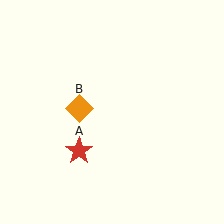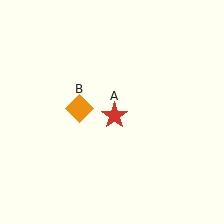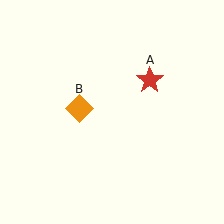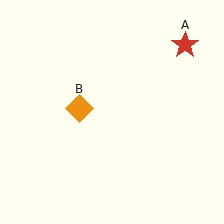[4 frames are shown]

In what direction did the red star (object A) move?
The red star (object A) moved up and to the right.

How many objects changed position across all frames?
1 object changed position: red star (object A).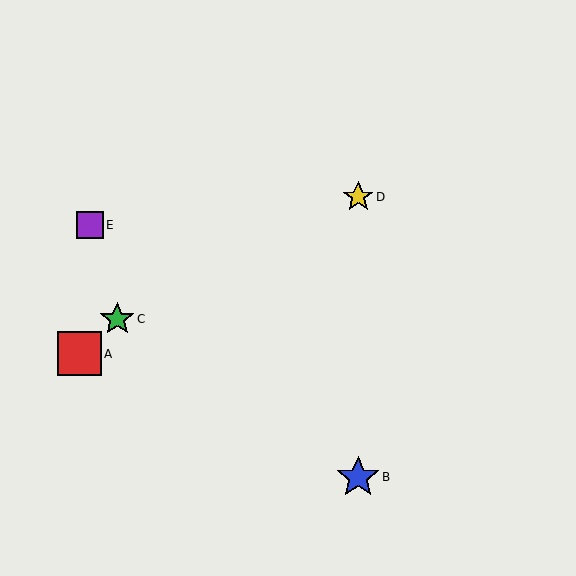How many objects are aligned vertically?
2 objects (B, D) are aligned vertically.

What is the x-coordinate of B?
Object B is at x≈358.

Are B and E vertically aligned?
No, B is at x≈358 and E is at x≈90.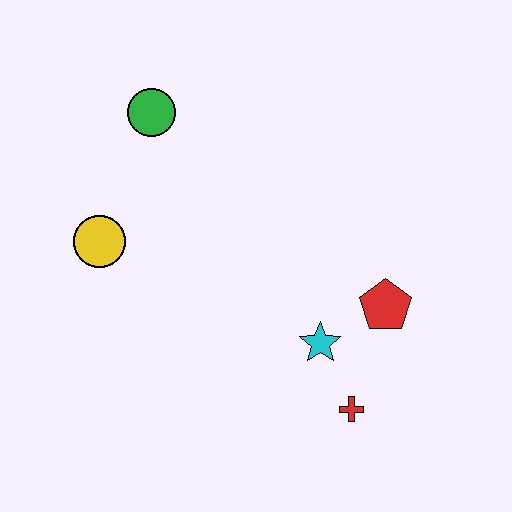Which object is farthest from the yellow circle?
The red cross is farthest from the yellow circle.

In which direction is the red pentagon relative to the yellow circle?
The red pentagon is to the right of the yellow circle.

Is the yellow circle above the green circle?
No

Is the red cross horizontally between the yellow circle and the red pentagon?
Yes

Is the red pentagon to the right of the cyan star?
Yes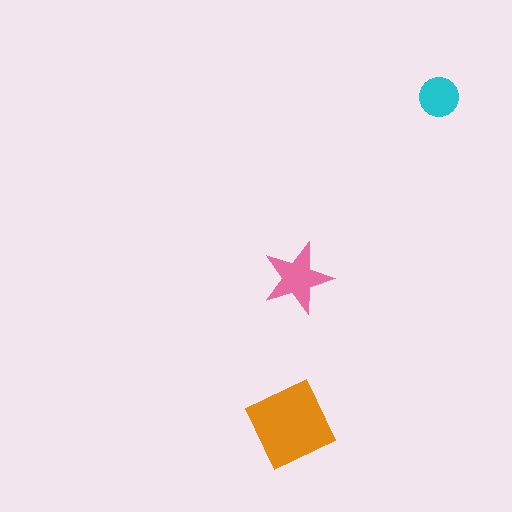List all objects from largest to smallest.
The orange diamond, the pink star, the cyan circle.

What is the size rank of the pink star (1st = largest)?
2nd.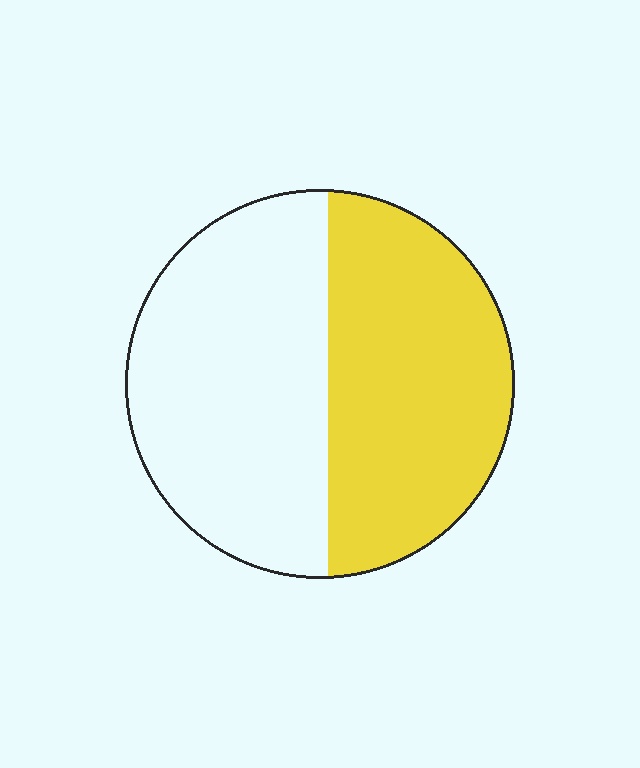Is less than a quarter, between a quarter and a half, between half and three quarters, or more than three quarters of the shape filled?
Between a quarter and a half.